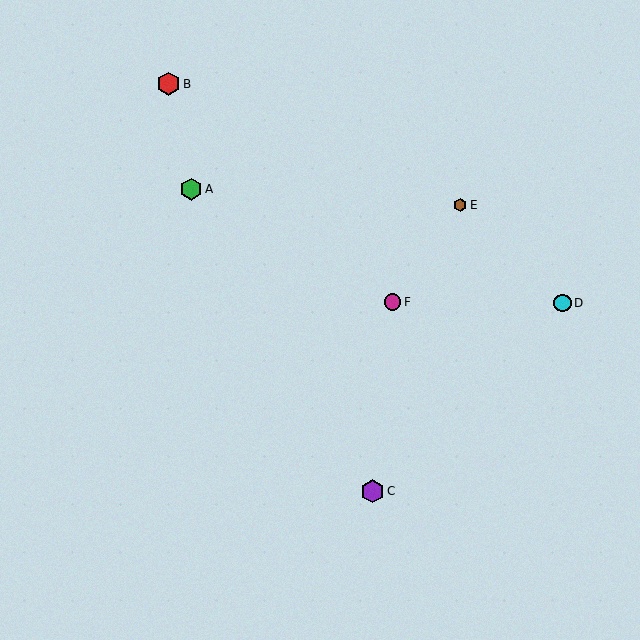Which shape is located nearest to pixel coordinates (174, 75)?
The red hexagon (labeled B) at (168, 84) is nearest to that location.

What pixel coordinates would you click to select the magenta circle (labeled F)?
Click at (393, 302) to select the magenta circle F.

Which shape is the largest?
The purple hexagon (labeled C) is the largest.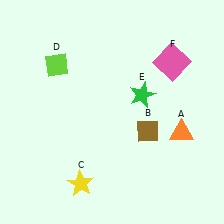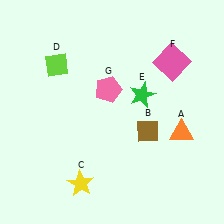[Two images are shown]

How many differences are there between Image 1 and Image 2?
There is 1 difference between the two images.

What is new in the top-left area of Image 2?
A pink pentagon (G) was added in the top-left area of Image 2.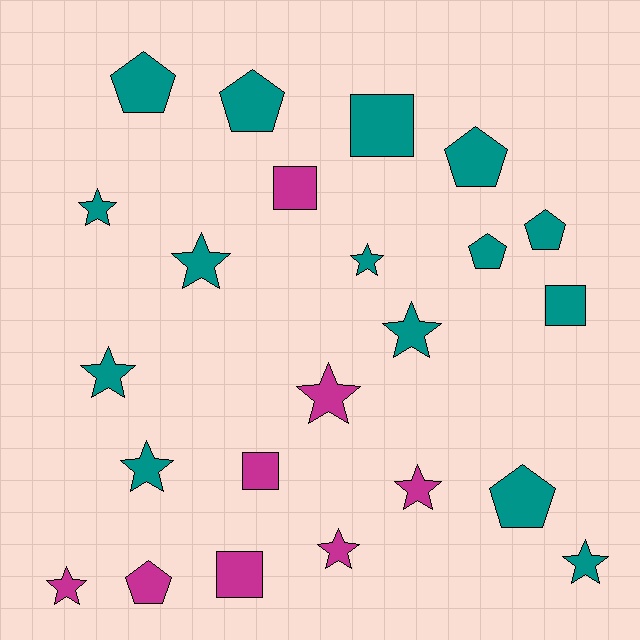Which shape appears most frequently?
Star, with 11 objects.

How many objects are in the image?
There are 23 objects.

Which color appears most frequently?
Teal, with 15 objects.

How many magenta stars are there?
There are 4 magenta stars.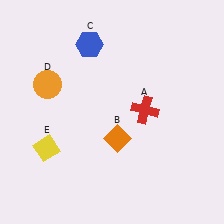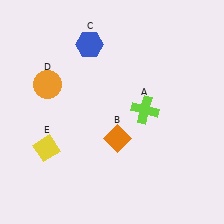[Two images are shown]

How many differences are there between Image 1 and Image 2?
There is 1 difference between the two images.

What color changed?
The cross (A) changed from red in Image 1 to lime in Image 2.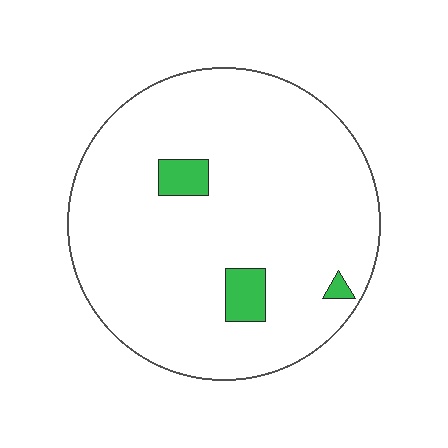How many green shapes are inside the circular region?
3.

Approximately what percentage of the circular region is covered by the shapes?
Approximately 5%.